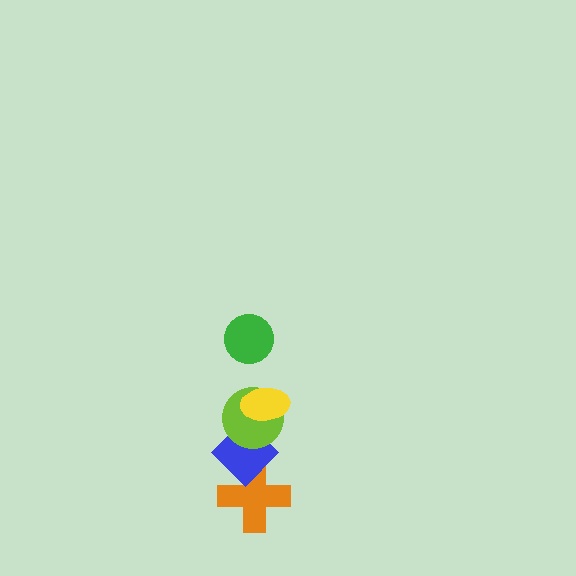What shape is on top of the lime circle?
The yellow ellipse is on top of the lime circle.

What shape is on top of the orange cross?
The blue diamond is on top of the orange cross.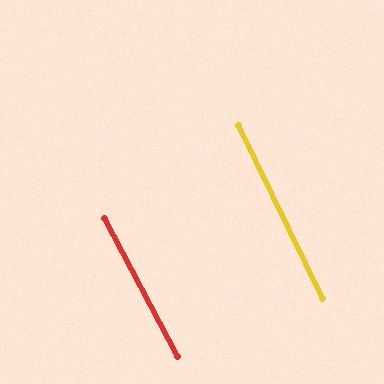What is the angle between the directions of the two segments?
Approximately 2 degrees.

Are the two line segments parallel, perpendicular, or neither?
Parallel — their directions differ by only 2.0°.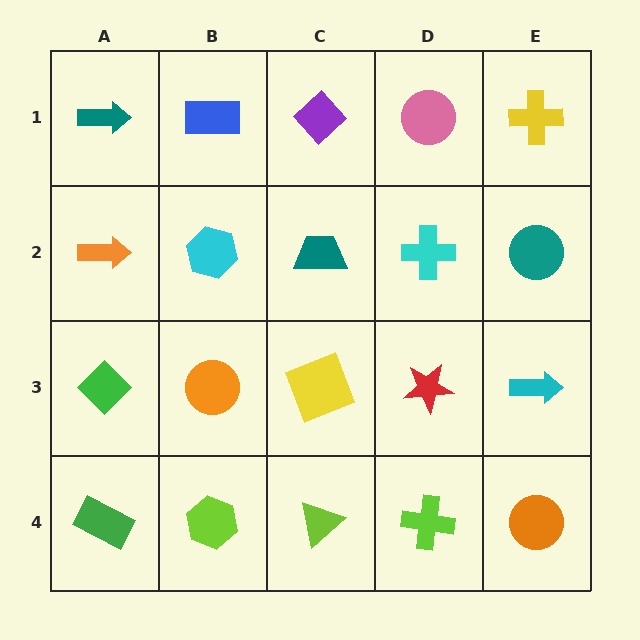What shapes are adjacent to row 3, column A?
An orange arrow (row 2, column A), a green rectangle (row 4, column A), an orange circle (row 3, column B).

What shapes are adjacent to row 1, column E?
A teal circle (row 2, column E), a pink circle (row 1, column D).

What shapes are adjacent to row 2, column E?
A yellow cross (row 1, column E), a cyan arrow (row 3, column E), a cyan cross (row 2, column D).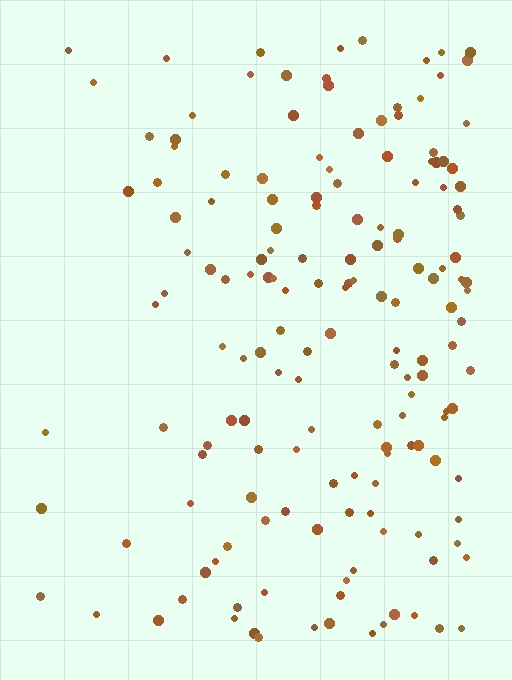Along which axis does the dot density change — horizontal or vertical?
Horizontal.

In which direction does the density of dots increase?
From left to right, with the right side densest.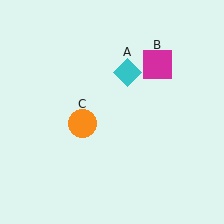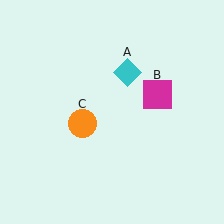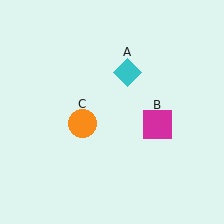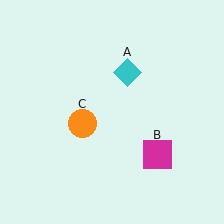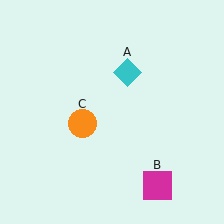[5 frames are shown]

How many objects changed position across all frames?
1 object changed position: magenta square (object B).